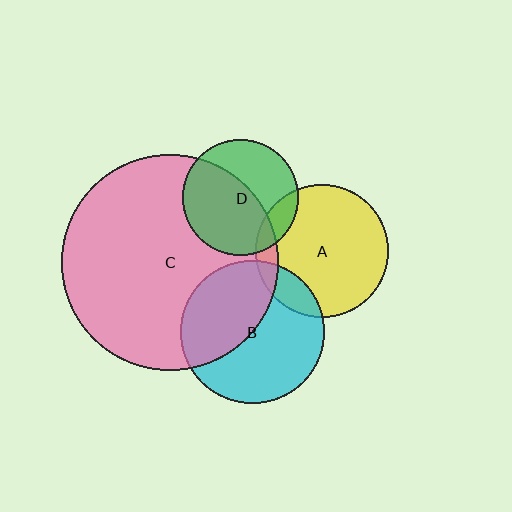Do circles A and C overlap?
Yes.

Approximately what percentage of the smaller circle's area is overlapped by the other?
Approximately 10%.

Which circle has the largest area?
Circle C (pink).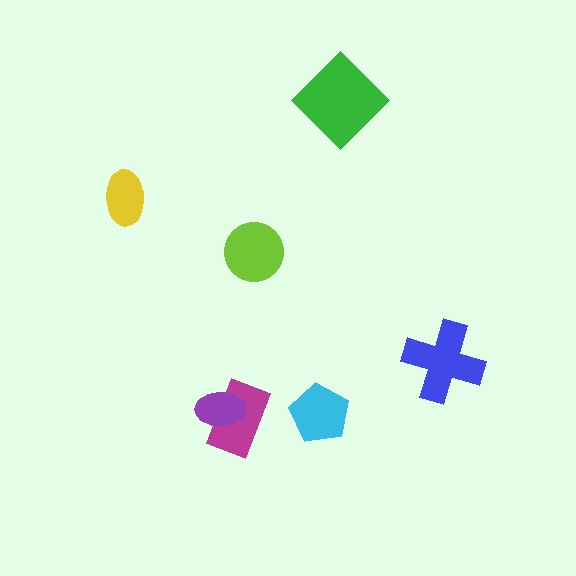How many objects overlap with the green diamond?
0 objects overlap with the green diamond.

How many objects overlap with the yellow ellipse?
0 objects overlap with the yellow ellipse.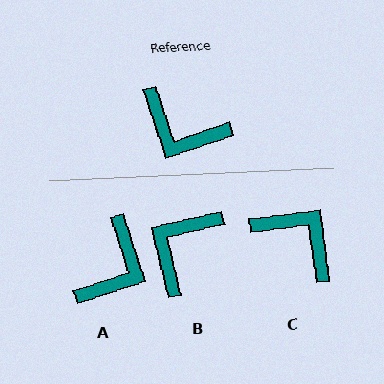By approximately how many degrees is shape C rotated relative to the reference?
Approximately 169 degrees counter-clockwise.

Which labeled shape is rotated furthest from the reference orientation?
C, about 169 degrees away.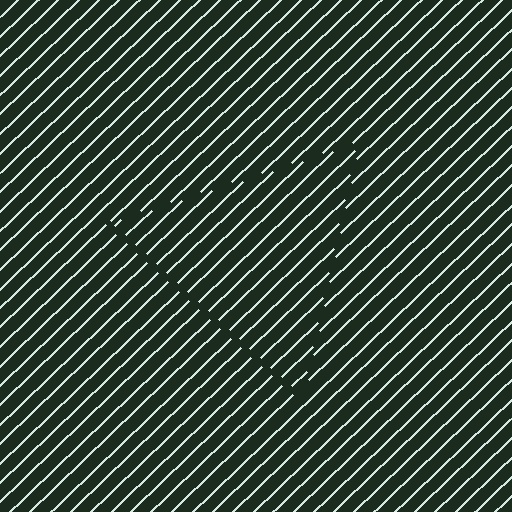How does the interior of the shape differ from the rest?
The interior of the shape contains the same grating, shifted by half a period — the contour is defined by the phase discontinuity where line-ends from the inner and outer gratings abut.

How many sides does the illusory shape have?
3 sides — the line-ends trace a triangle.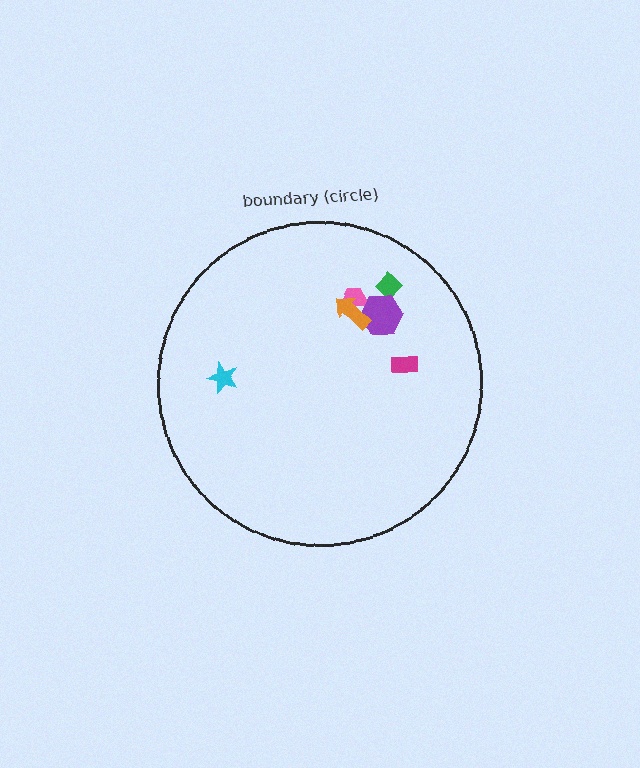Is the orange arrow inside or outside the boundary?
Inside.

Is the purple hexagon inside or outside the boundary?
Inside.